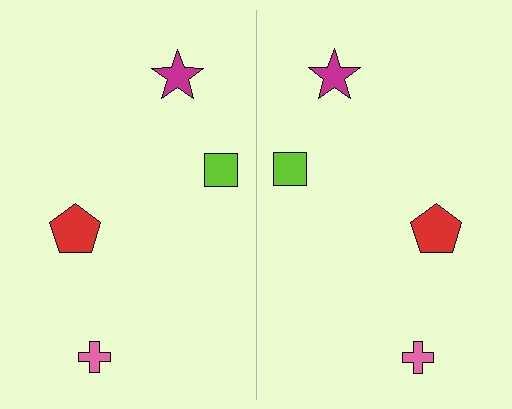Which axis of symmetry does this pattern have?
The pattern has a vertical axis of symmetry running through the center of the image.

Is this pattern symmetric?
Yes, this pattern has bilateral (reflection) symmetry.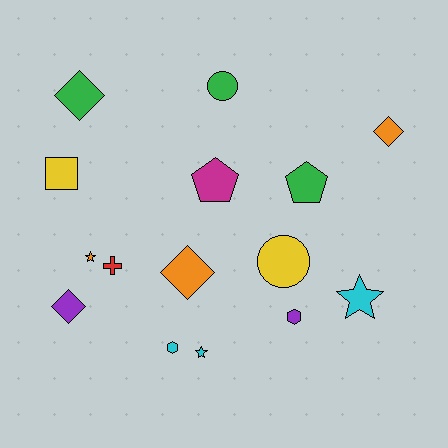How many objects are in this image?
There are 15 objects.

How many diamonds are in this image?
There are 4 diamonds.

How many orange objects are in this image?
There are 3 orange objects.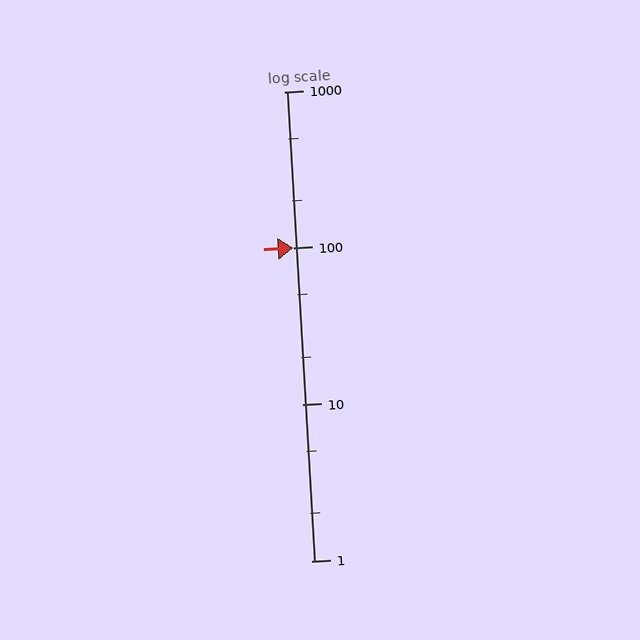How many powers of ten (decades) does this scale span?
The scale spans 3 decades, from 1 to 1000.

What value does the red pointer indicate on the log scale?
The pointer indicates approximately 100.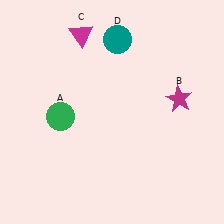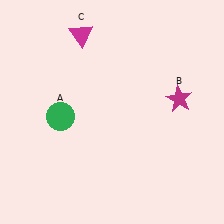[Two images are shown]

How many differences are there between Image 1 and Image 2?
There is 1 difference between the two images.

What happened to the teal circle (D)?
The teal circle (D) was removed in Image 2. It was in the top-right area of Image 1.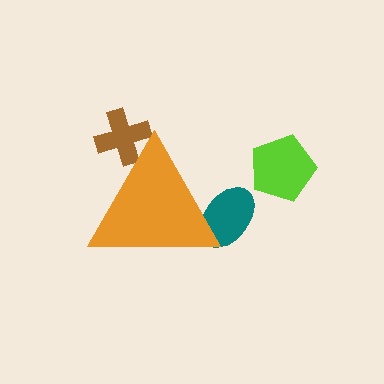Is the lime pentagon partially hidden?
No, the lime pentagon is fully visible.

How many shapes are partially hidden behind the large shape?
2 shapes are partially hidden.